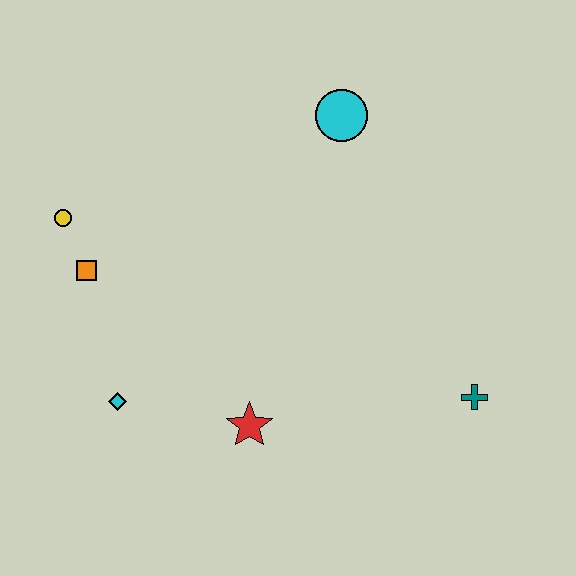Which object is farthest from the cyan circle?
The cyan diamond is farthest from the cyan circle.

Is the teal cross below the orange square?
Yes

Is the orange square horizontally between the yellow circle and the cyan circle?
Yes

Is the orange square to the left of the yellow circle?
No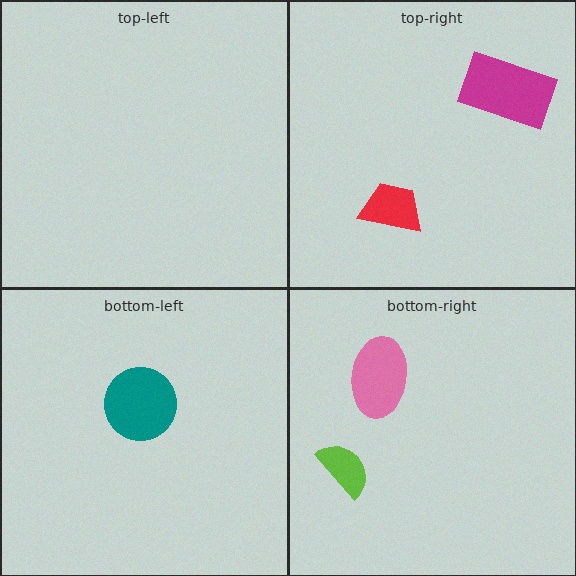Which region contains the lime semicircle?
The bottom-right region.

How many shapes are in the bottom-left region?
1.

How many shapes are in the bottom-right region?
2.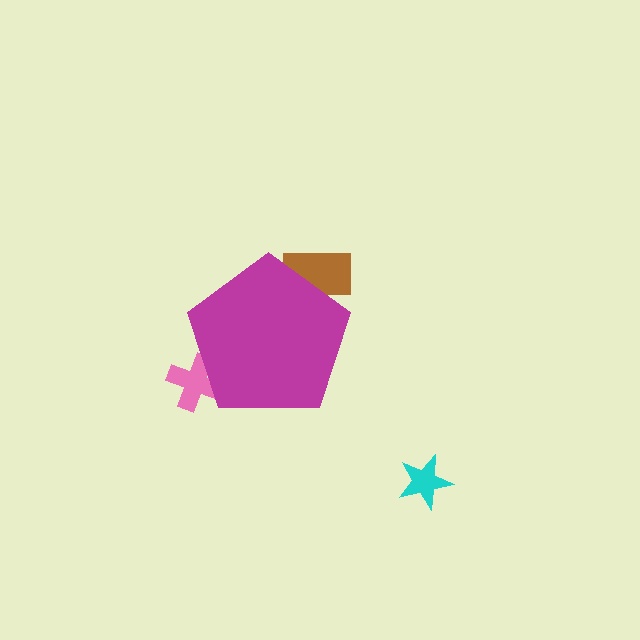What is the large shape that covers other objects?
A magenta pentagon.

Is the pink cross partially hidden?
Yes, the pink cross is partially hidden behind the magenta pentagon.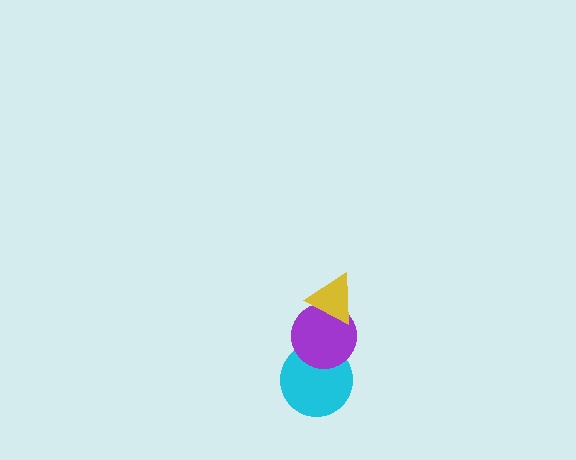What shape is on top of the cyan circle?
The purple circle is on top of the cyan circle.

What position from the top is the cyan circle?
The cyan circle is 3rd from the top.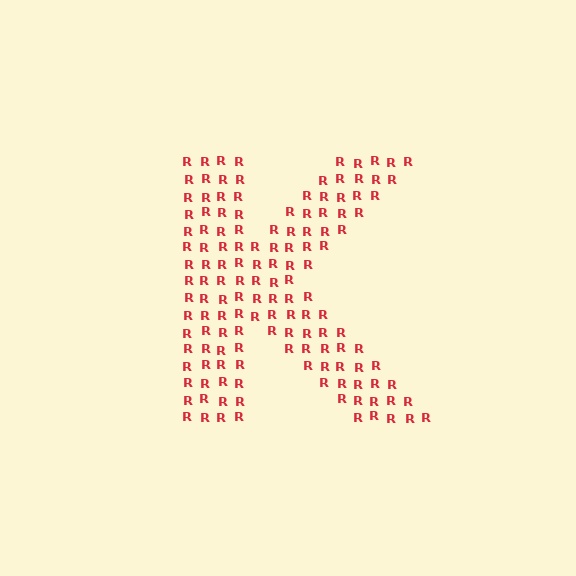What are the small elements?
The small elements are letter R's.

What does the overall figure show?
The overall figure shows the letter K.